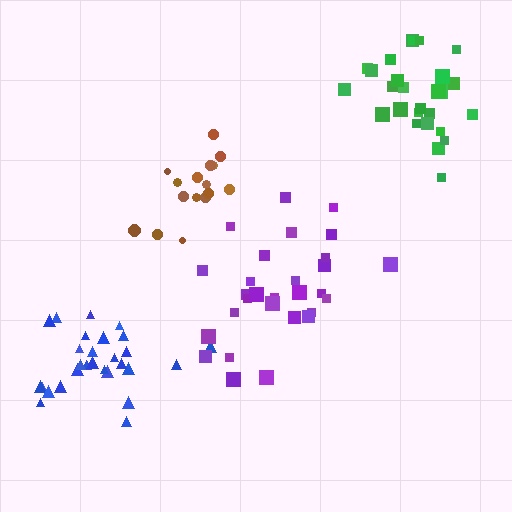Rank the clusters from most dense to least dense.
blue, brown, green, purple.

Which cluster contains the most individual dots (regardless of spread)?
Blue (29).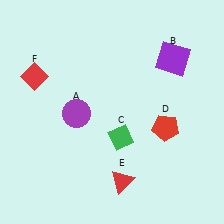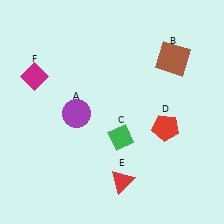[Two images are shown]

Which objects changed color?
B changed from purple to brown. F changed from red to magenta.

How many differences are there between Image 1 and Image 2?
There are 2 differences between the two images.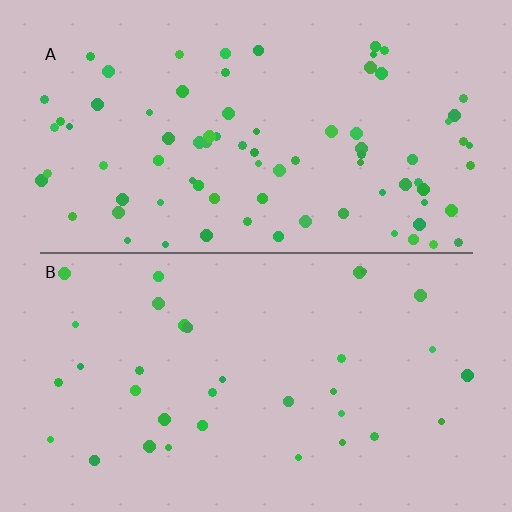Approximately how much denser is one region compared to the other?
Approximately 2.3× — region A over region B.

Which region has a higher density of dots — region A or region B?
A (the top).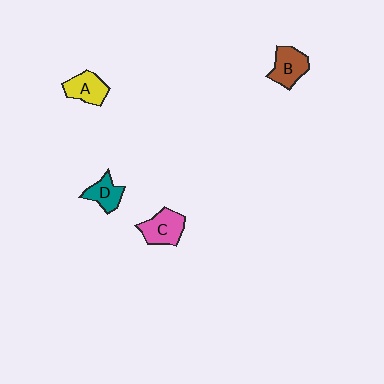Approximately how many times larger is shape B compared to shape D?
Approximately 1.3 times.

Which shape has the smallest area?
Shape D (teal).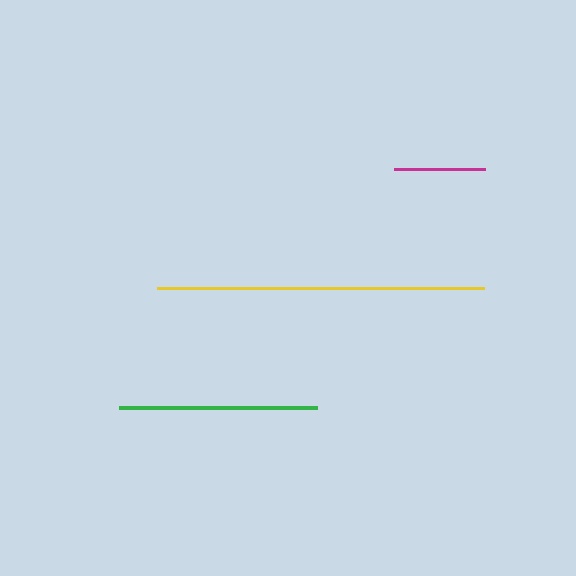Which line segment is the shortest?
The magenta line is the shortest at approximately 91 pixels.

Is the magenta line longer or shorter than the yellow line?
The yellow line is longer than the magenta line.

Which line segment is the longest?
The yellow line is the longest at approximately 327 pixels.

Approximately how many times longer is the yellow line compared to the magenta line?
The yellow line is approximately 3.6 times the length of the magenta line.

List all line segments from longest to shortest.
From longest to shortest: yellow, green, magenta.